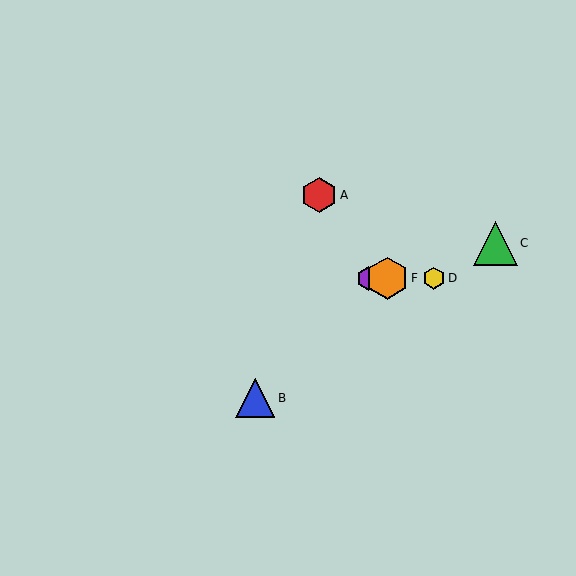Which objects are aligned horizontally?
Objects D, E, F are aligned horizontally.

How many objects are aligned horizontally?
3 objects (D, E, F) are aligned horizontally.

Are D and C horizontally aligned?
No, D is at y≈278 and C is at y≈243.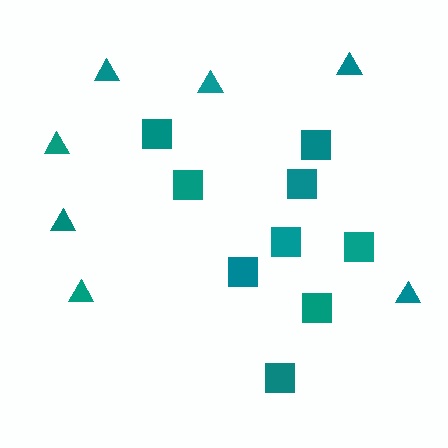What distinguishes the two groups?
There are 2 groups: one group of squares (9) and one group of triangles (7).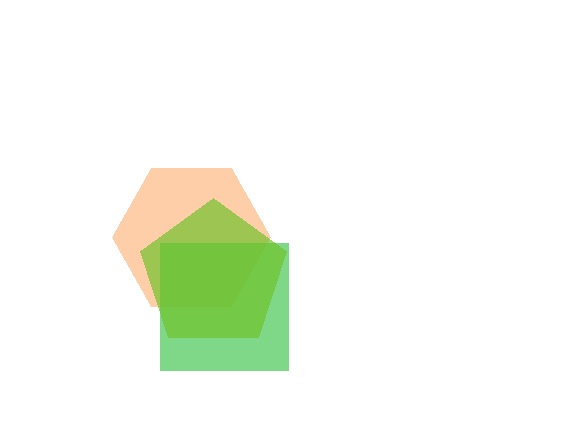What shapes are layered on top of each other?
The layered shapes are: an orange hexagon, a green square, a lime pentagon.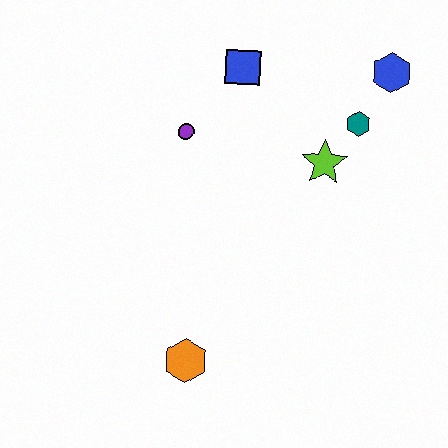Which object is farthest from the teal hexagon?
The orange hexagon is farthest from the teal hexagon.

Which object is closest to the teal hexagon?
The lime star is closest to the teal hexagon.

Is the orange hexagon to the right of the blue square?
No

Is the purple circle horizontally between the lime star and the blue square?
No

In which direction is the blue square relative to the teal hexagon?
The blue square is to the left of the teal hexagon.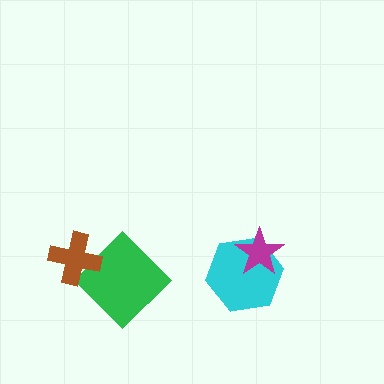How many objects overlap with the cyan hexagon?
1 object overlaps with the cyan hexagon.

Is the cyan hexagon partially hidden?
Yes, it is partially covered by another shape.